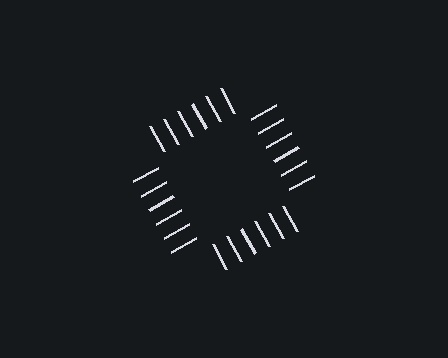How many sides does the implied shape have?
4 sides — the line-ends trace a square.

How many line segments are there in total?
24 — 6 along each of the 4 edges.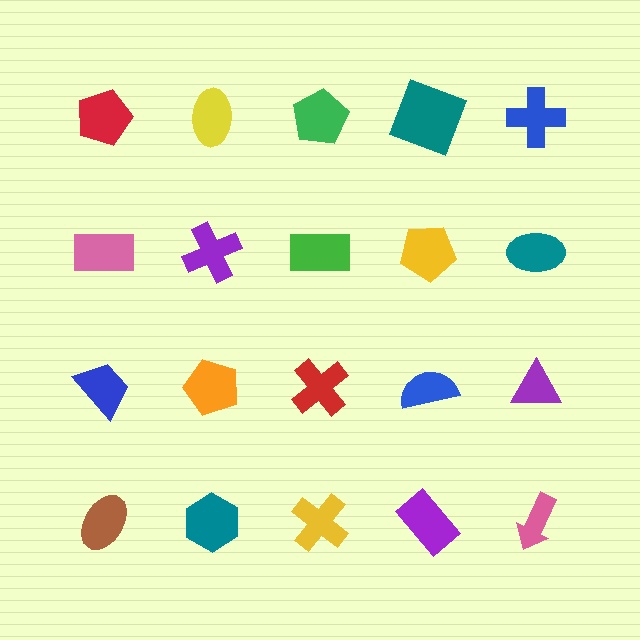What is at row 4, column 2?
A teal hexagon.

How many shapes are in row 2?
5 shapes.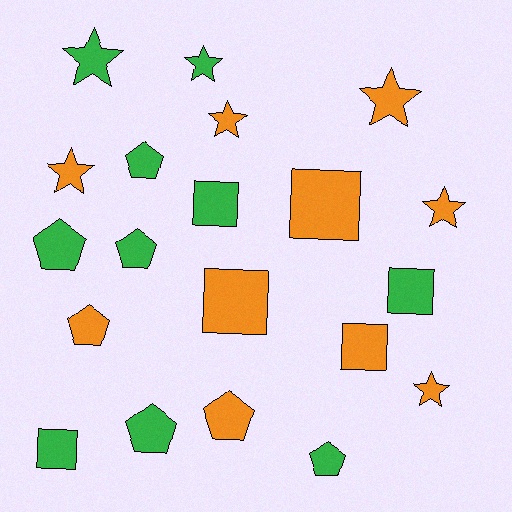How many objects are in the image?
There are 20 objects.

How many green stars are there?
There are 2 green stars.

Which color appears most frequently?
Green, with 10 objects.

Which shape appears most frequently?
Star, with 7 objects.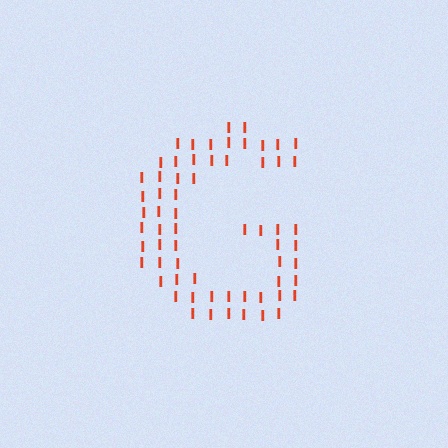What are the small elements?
The small elements are letter I's.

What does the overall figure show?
The overall figure shows the letter G.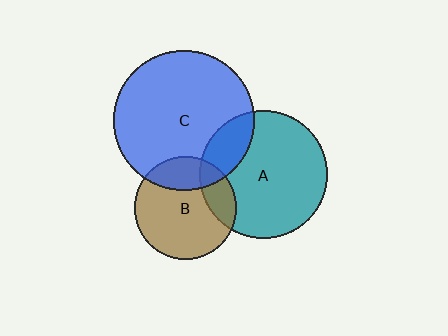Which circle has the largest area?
Circle C (blue).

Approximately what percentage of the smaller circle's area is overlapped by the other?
Approximately 20%.